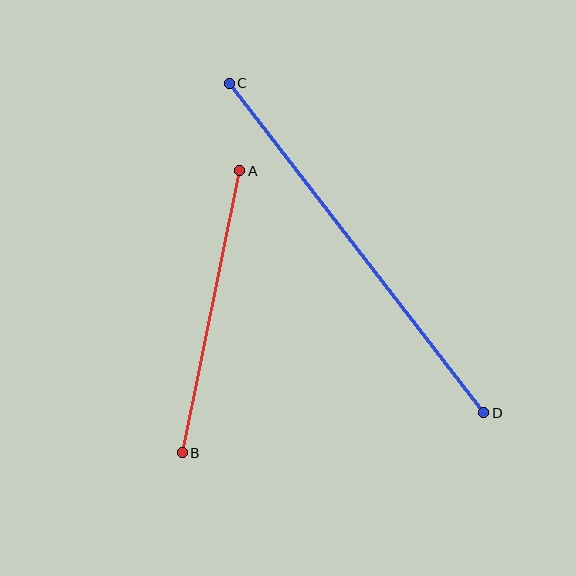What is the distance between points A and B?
The distance is approximately 288 pixels.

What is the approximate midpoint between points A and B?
The midpoint is at approximately (211, 312) pixels.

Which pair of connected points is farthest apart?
Points C and D are farthest apart.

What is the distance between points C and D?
The distance is approximately 416 pixels.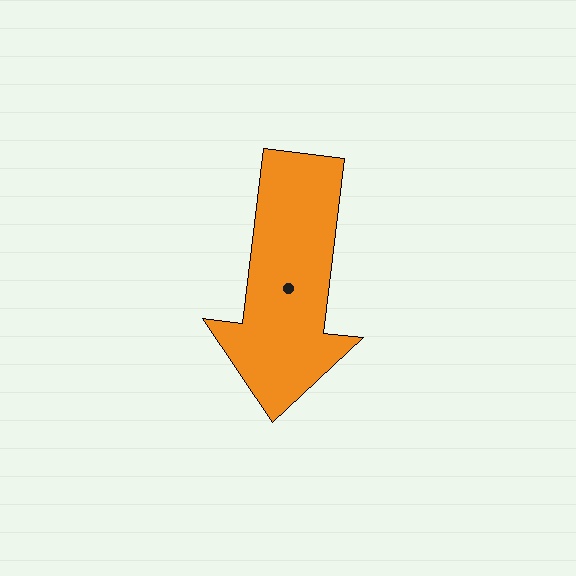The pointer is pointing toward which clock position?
Roughly 6 o'clock.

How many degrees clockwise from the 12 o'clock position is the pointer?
Approximately 187 degrees.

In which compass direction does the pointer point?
South.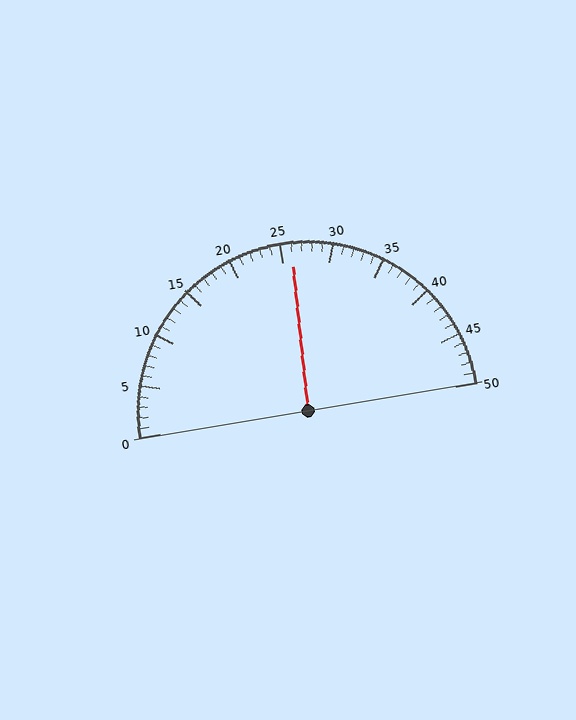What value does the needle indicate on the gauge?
The needle indicates approximately 26.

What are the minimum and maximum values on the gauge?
The gauge ranges from 0 to 50.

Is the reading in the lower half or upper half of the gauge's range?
The reading is in the upper half of the range (0 to 50).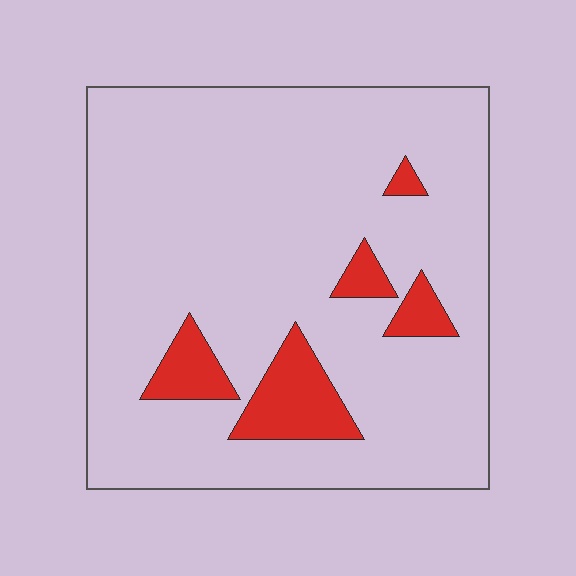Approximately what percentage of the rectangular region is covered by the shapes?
Approximately 10%.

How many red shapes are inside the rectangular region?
5.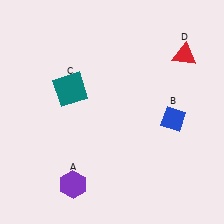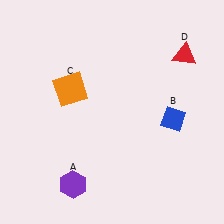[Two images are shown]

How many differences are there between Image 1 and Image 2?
There is 1 difference between the two images.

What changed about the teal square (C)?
In Image 1, C is teal. In Image 2, it changed to orange.